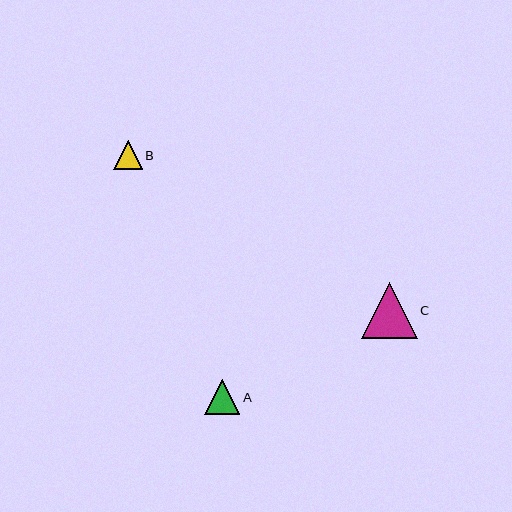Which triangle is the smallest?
Triangle B is the smallest with a size of approximately 29 pixels.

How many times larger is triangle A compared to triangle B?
Triangle A is approximately 1.2 times the size of triangle B.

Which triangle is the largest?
Triangle C is the largest with a size of approximately 55 pixels.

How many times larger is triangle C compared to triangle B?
Triangle C is approximately 1.9 times the size of triangle B.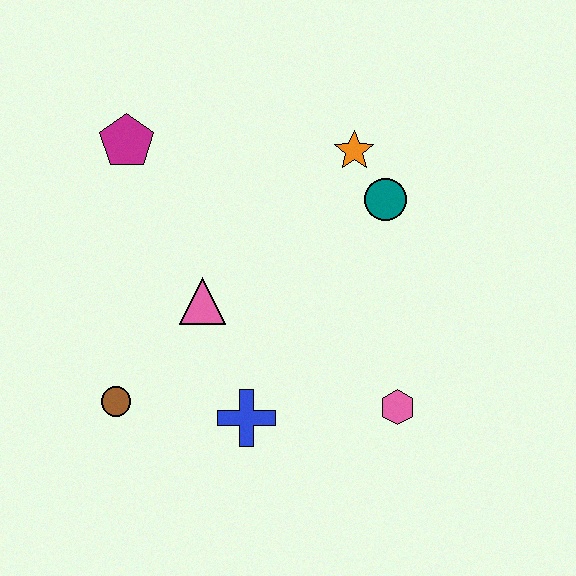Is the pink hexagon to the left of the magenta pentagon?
No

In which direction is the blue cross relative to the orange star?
The blue cross is below the orange star.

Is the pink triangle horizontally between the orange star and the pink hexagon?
No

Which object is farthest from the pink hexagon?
The magenta pentagon is farthest from the pink hexagon.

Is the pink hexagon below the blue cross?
No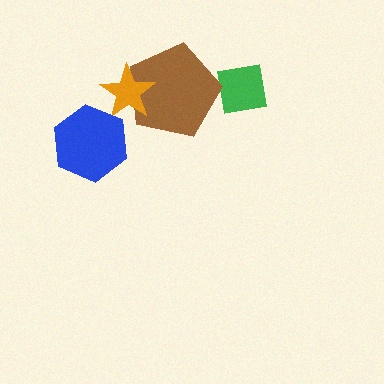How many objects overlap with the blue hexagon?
0 objects overlap with the blue hexagon.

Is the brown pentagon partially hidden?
Yes, it is partially covered by another shape.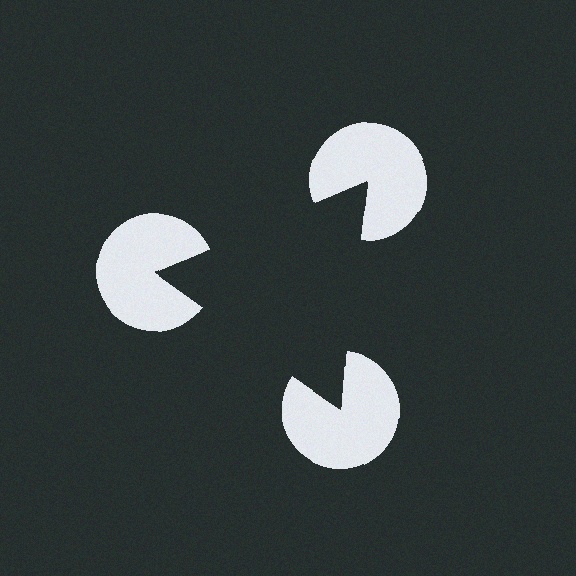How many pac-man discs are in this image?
There are 3 — one at each vertex of the illusory triangle.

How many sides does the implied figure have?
3 sides.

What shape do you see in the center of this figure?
An illusory triangle — its edges are inferred from the aligned wedge cuts in the pac-man discs, not physically drawn.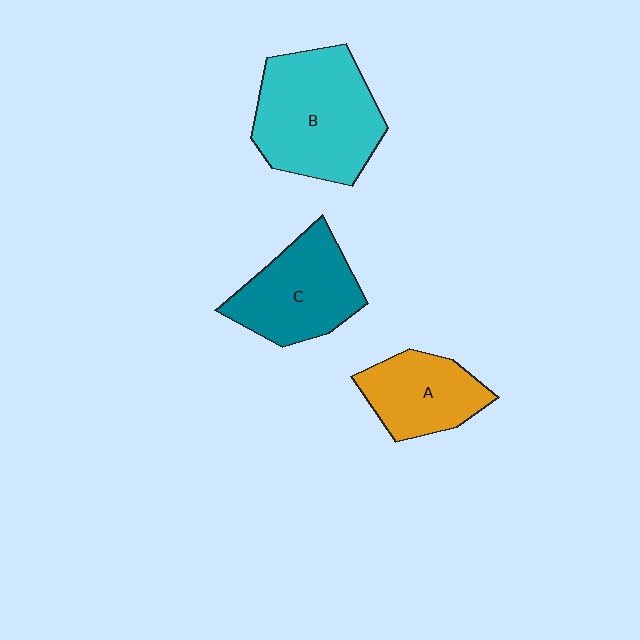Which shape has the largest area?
Shape B (cyan).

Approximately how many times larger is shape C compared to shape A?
Approximately 1.2 times.